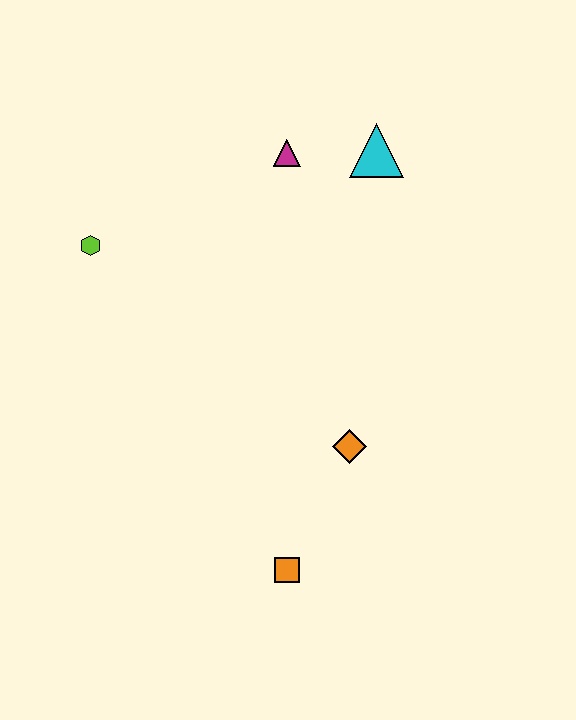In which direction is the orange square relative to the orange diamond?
The orange square is below the orange diamond.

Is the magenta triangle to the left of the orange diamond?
Yes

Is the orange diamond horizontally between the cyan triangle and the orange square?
Yes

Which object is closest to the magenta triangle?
The cyan triangle is closest to the magenta triangle.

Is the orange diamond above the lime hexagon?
No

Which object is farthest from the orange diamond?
The lime hexagon is farthest from the orange diamond.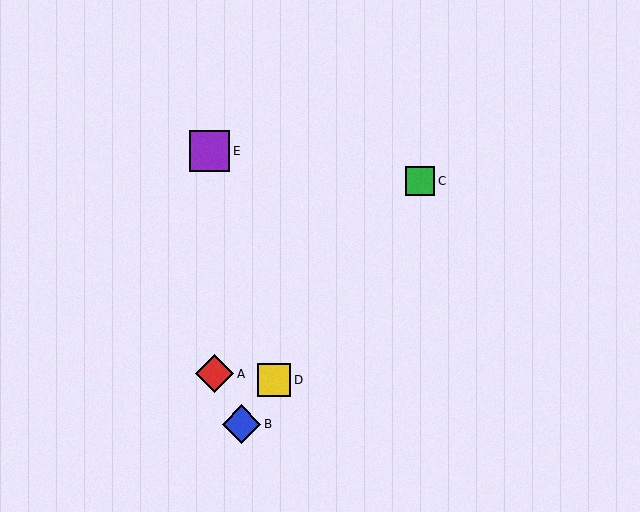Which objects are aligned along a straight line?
Objects B, C, D are aligned along a straight line.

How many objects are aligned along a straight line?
3 objects (B, C, D) are aligned along a straight line.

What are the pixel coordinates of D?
Object D is at (274, 380).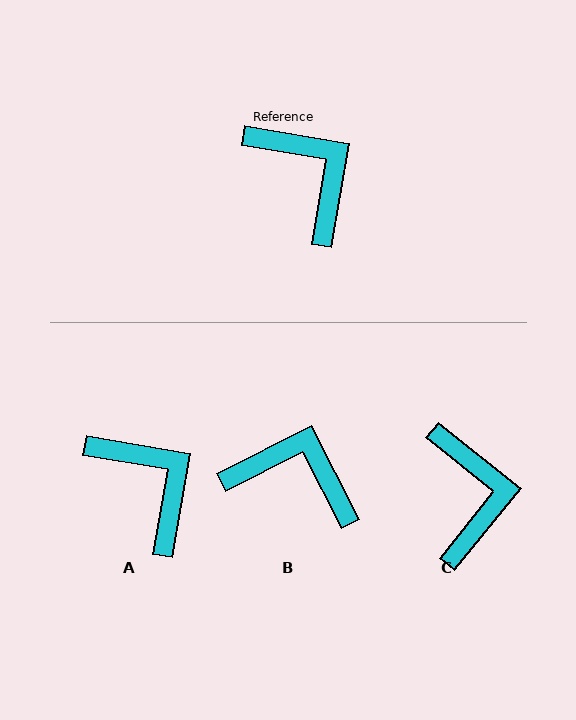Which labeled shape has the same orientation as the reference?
A.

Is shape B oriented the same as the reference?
No, it is off by about 37 degrees.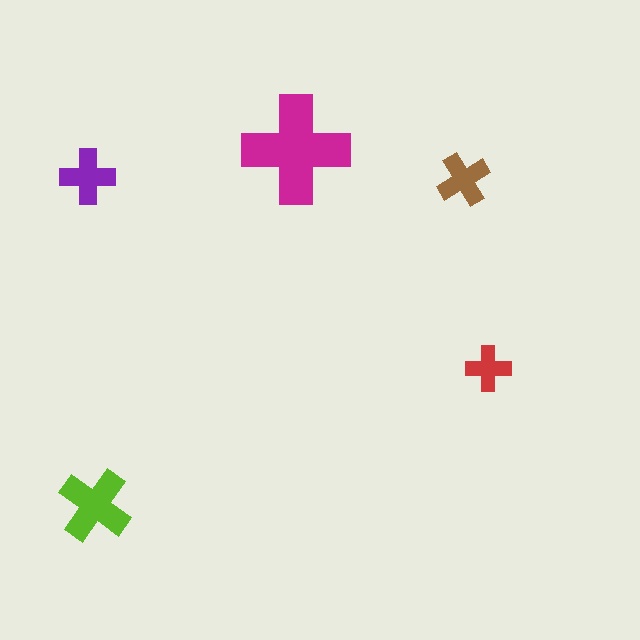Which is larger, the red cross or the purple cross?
The purple one.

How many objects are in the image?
There are 5 objects in the image.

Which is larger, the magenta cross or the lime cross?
The magenta one.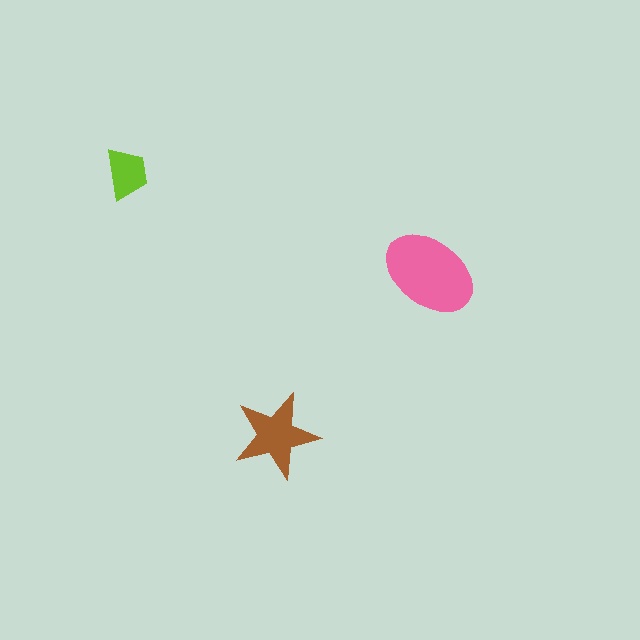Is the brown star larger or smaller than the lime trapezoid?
Larger.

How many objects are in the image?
There are 3 objects in the image.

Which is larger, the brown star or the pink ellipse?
The pink ellipse.